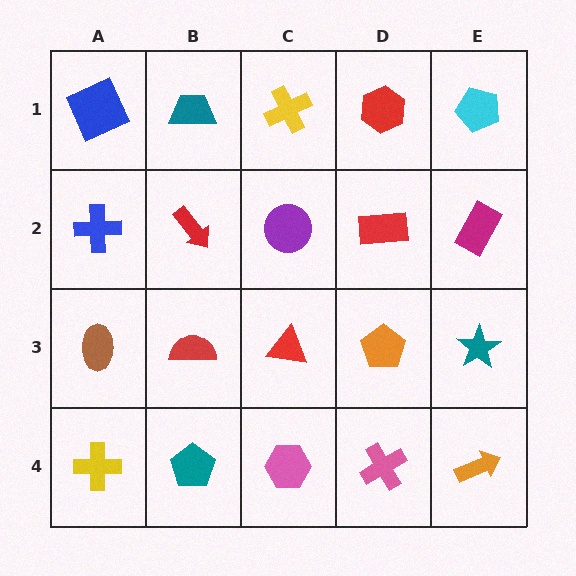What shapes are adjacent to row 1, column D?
A red rectangle (row 2, column D), a yellow cross (row 1, column C), a cyan pentagon (row 1, column E).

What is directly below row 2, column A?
A brown ellipse.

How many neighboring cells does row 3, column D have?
4.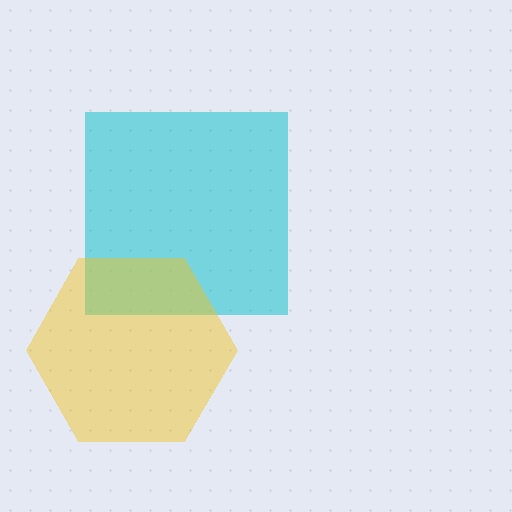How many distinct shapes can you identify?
There are 2 distinct shapes: a cyan square, a yellow hexagon.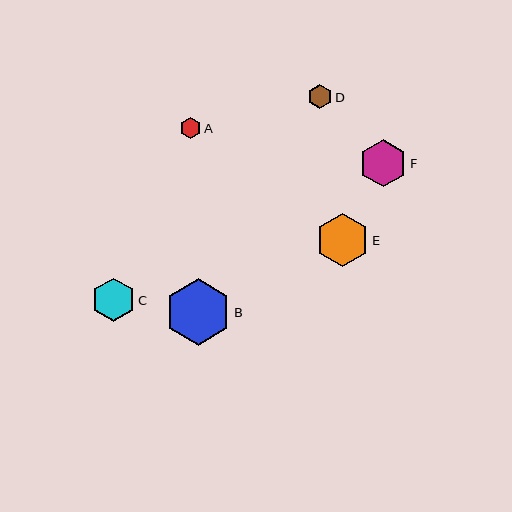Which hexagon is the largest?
Hexagon B is the largest with a size of approximately 67 pixels.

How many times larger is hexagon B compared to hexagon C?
Hexagon B is approximately 1.5 times the size of hexagon C.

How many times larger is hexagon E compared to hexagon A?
Hexagon E is approximately 2.5 times the size of hexagon A.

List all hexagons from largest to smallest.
From largest to smallest: B, E, F, C, D, A.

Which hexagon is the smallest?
Hexagon A is the smallest with a size of approximately 21 pixels.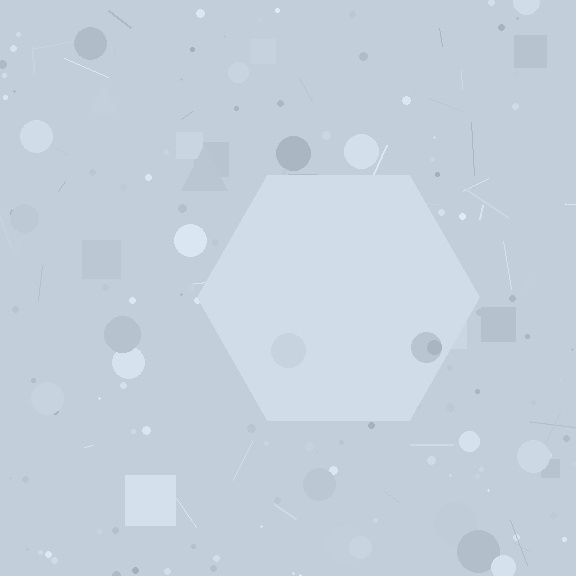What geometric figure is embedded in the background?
A hexagon is embedded in the background.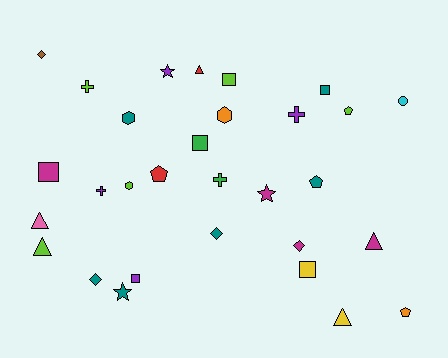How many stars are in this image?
There are 3 stars.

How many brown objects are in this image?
There is 1 brown object.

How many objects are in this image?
There are 30 objects.